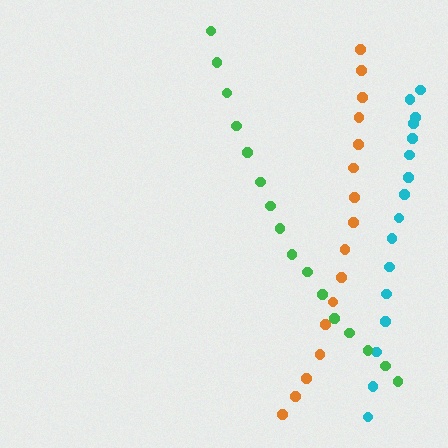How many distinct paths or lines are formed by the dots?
There are 3 distinct paths.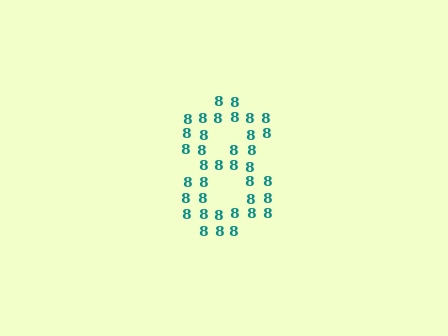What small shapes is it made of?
It is made of small digit 8's.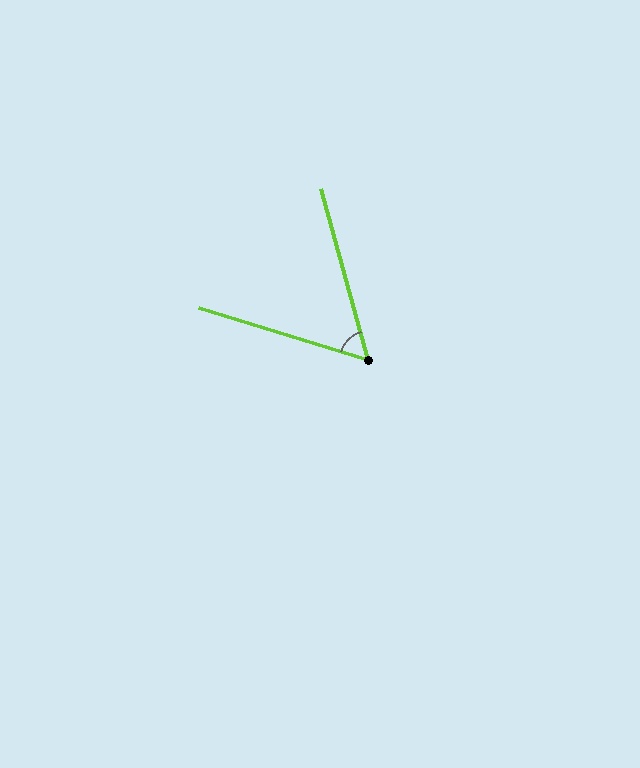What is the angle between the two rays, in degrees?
Approximately 58 degrees.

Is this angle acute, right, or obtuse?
It is acute.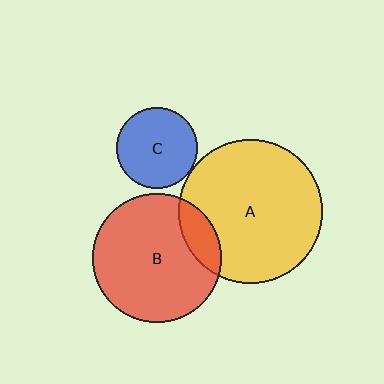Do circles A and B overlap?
Yes.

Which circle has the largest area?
Circle A (yellow).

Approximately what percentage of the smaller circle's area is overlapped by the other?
Approximately 15%.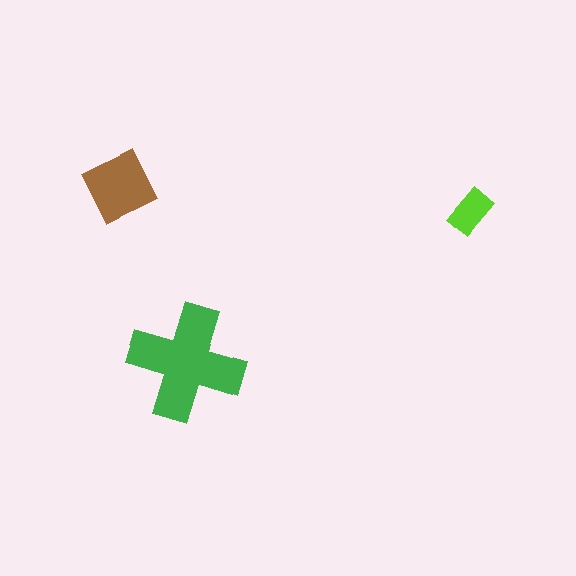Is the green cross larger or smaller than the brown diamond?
Larger.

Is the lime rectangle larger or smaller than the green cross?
Smaller.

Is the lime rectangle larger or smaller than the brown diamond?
Smaller.